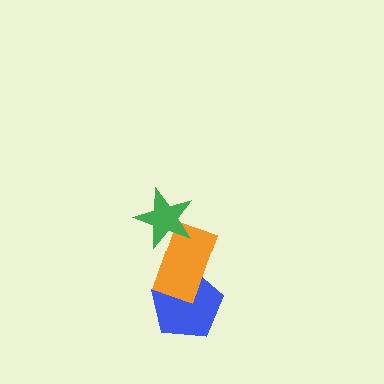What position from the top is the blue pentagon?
The blue pentagon is 3rd from the top.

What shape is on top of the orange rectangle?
The green star is on top of the orange rectangle.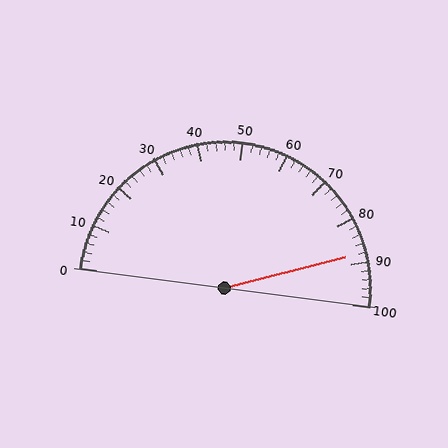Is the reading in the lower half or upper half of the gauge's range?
The reading is in the upper half of the range (0 to 100).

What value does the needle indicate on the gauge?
The needle indicates approximately 88.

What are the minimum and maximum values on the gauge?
The gauge ranges from 0 to 100.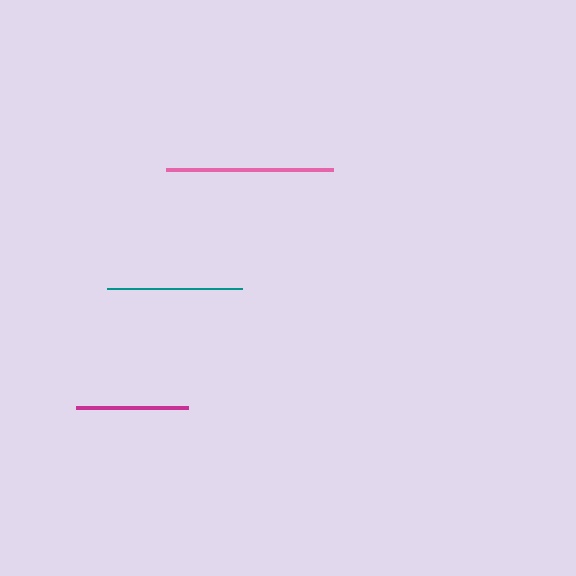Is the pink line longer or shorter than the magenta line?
The pink line is longer than the magenta line.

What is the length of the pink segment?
The pink segment is approximately 167 pixels long.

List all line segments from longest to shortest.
From longest to shortest: pink, teal, magenta.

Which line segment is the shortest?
The magenta line is the shortest at approximately 111 pixels.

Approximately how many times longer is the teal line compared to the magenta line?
The teal line is approximately 1.2 times the length of the magenta line.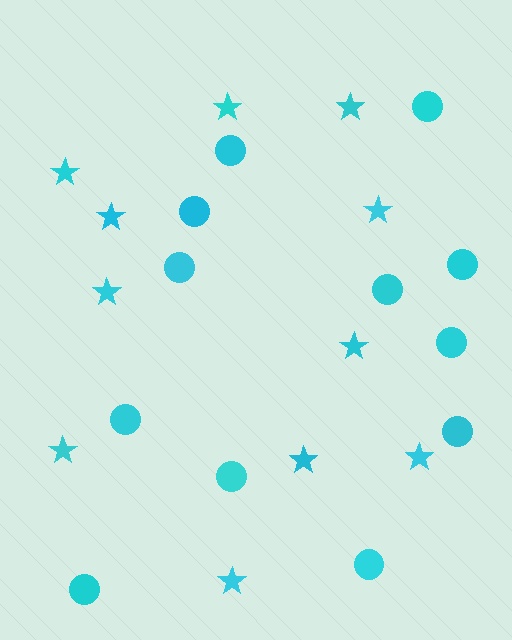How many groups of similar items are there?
There are 2 groups: one group of circles (12) and one group of stars (11).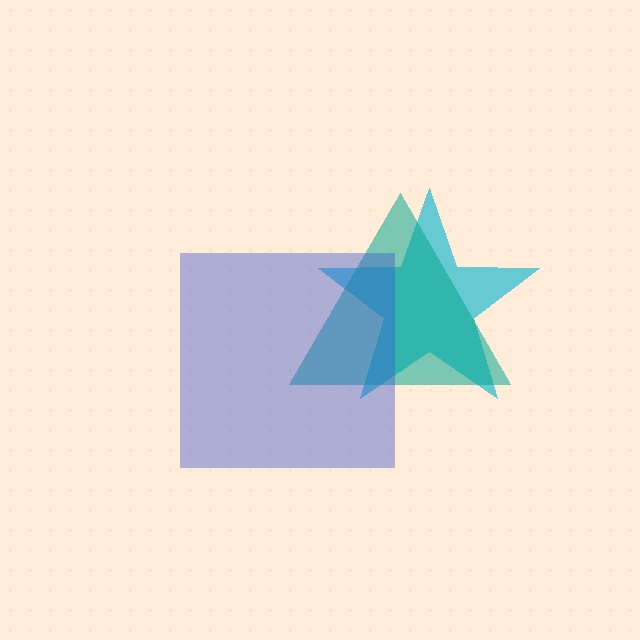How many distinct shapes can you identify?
There are 3 distinct shapes: a cyan star, a teal triangle, a blue square.